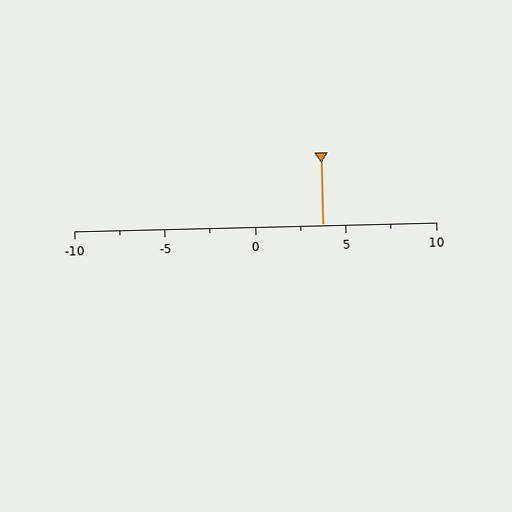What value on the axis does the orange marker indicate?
The marker indicates approximately 3.8.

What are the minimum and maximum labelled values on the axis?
The axis runs from -10 to 10.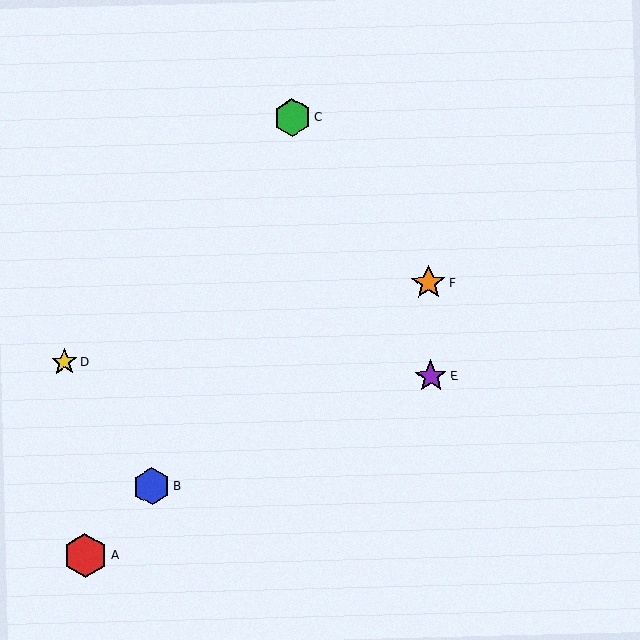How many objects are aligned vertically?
2 objects (E, F) are aligned vertically.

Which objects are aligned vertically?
Objects E, F are aligned vertically.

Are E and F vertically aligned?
Yes, both are at x≈431.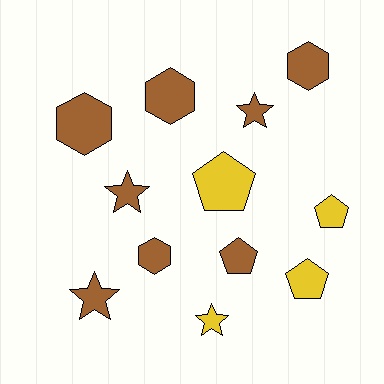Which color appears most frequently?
Brown, with 8 objects.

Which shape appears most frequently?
Star, with 4 objects.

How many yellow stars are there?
There is 1 yellow star.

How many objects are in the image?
There are 12 objects.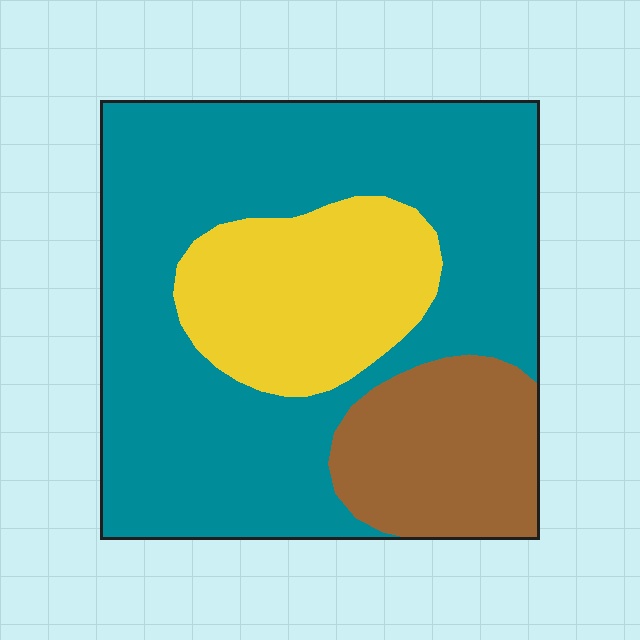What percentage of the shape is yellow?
Yellow takes up less than a quarter of the shape.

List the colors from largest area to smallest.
From largest to smallest: teal, yellow, brown.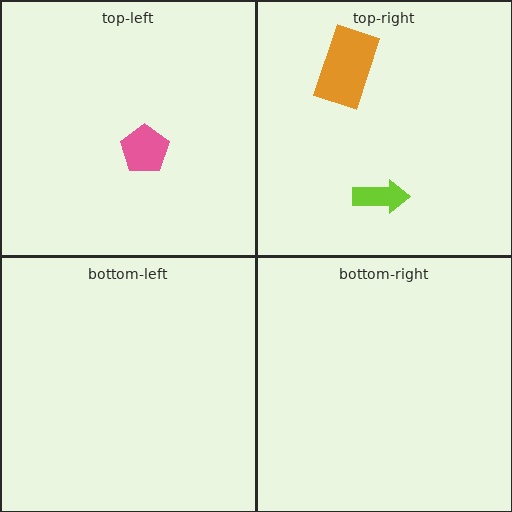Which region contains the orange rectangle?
The top-right region.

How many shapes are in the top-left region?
1.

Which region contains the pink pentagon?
The top-left region.